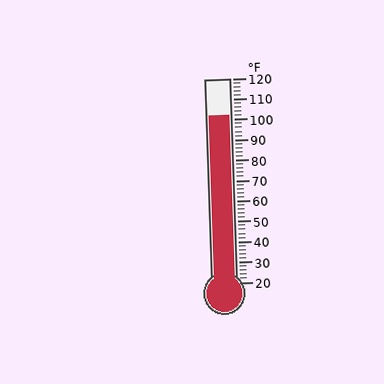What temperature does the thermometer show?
The thermometer shows approximately 102°F.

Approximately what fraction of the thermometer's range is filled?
The thermometer is filled to approximately 80% of its range.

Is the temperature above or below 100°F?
The temperature is above 100°F.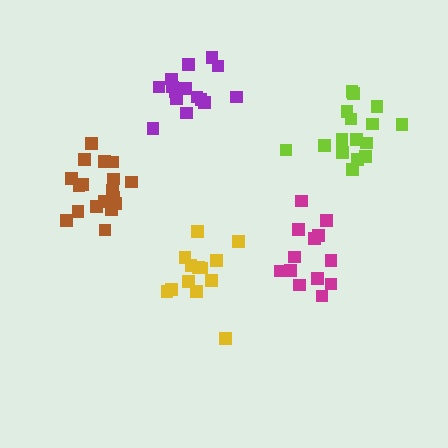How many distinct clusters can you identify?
There are 5 distinct clusters.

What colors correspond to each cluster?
The clusters are colored: brown, magenta, purple, yellow, lime.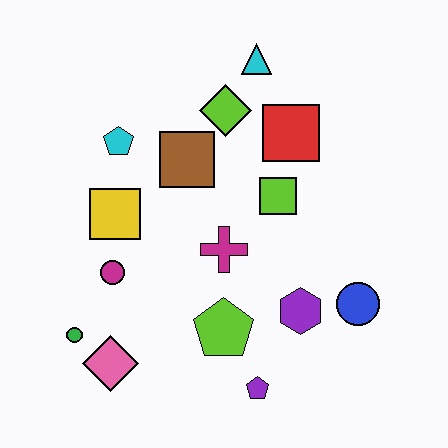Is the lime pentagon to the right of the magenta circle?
Yes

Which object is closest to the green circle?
The pink diamond is closest to the green circle.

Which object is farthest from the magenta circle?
The cyan triangle is farthest from the magenta circle.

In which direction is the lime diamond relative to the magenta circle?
The lime diamond is above the magenta circle.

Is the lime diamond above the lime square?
Yes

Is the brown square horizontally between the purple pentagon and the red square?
No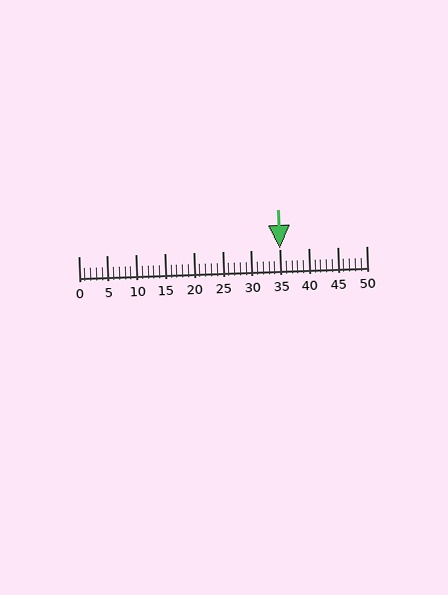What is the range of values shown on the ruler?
The ruler shows values from 0 to 50.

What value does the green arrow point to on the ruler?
The green arrow points to approximately 35.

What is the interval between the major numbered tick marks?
The major tick marks are spaced 5 units apart.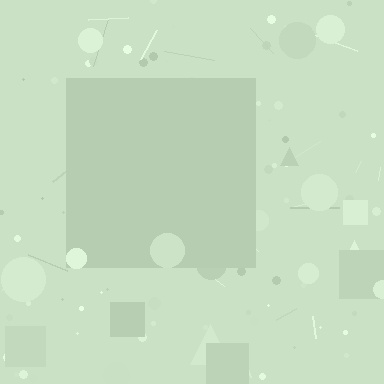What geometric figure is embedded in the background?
A square is embedded in the background.